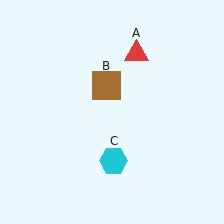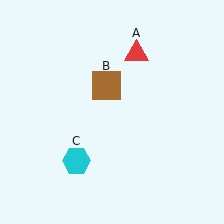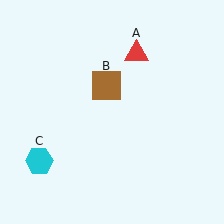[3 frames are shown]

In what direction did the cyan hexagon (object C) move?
The cyan hexagon (object C) moved left.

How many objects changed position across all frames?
1 object changed position: cyan hexagon (object C).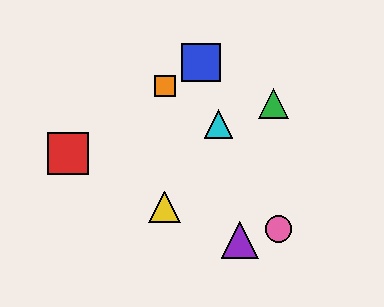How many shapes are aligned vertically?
2 shapes (the yellow triangle, the orange square) are aligned vertically.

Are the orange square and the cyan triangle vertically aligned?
No, the orange square is at x≈165 and the cyan triangle is at x≈219.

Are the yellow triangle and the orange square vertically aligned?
Yes, both are at x≈165.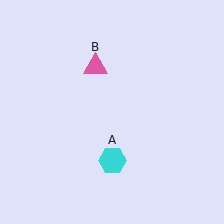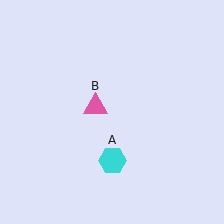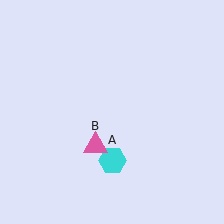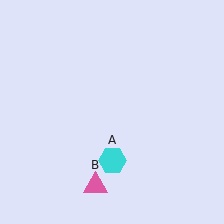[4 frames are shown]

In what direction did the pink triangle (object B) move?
The pink triangle (object B) moved down.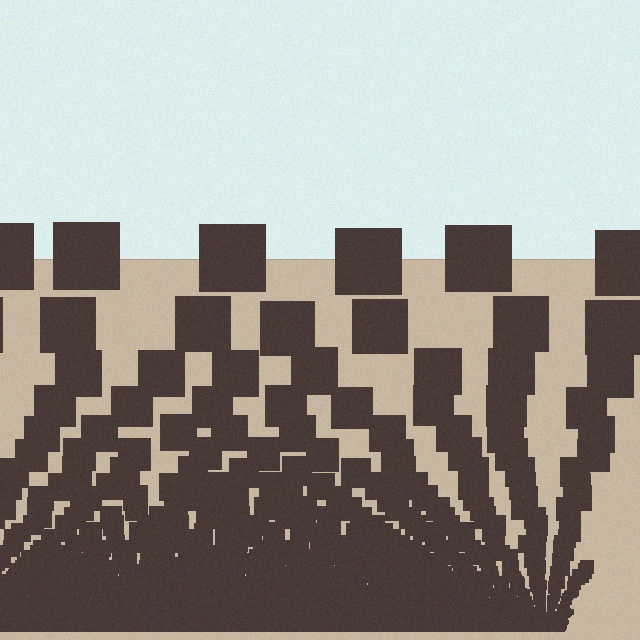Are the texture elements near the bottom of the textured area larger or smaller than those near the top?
Smaller. The gradient is inverted — elements near the bottom are smaller and denser.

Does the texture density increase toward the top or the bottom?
Density increases toward the bottom.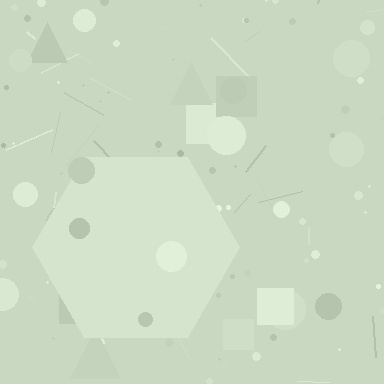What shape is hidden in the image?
A hexagon is hidden in the image.